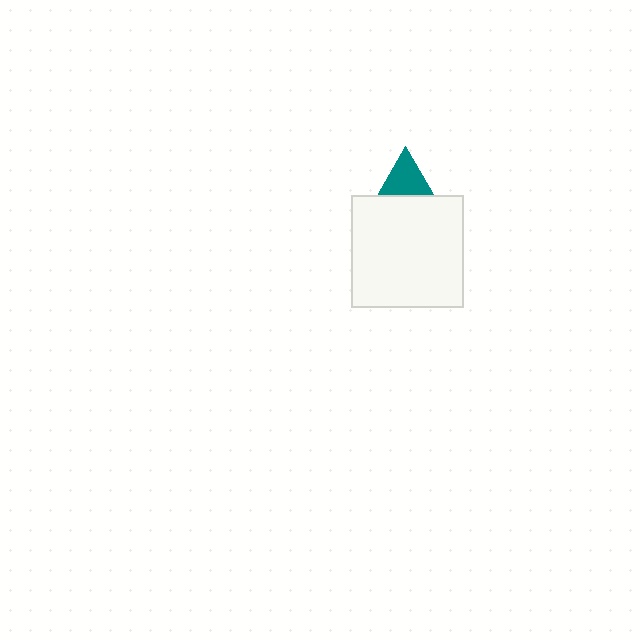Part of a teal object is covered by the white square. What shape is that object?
It is a triangle.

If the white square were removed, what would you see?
You would see the complete teal triangle.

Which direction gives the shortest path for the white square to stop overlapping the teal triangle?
Moving down gives the shortest separation.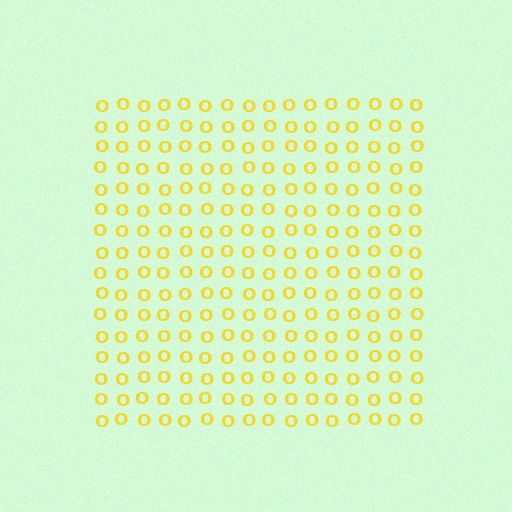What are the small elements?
The small elements are letter O's.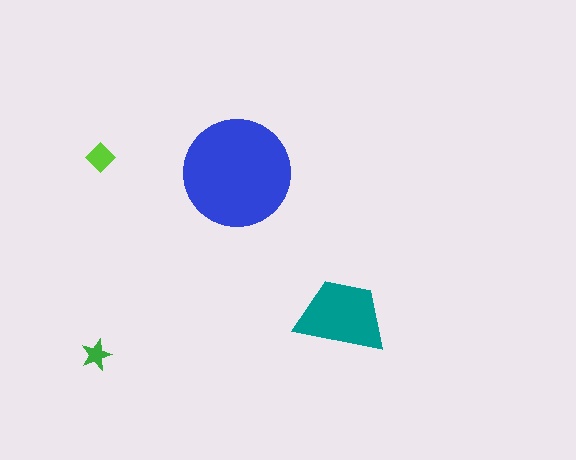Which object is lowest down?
The green star is bottommost.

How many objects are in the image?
There are 4 objects in the image.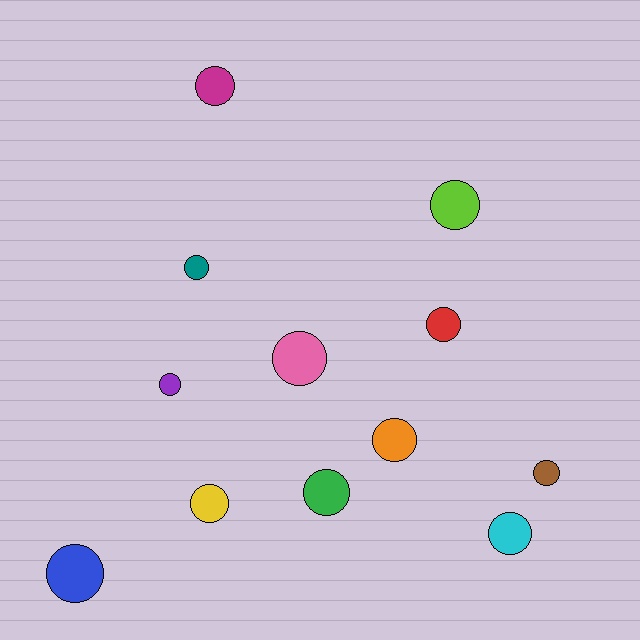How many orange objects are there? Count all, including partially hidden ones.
There is 1 orange object.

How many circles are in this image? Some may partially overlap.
There are 12 circles.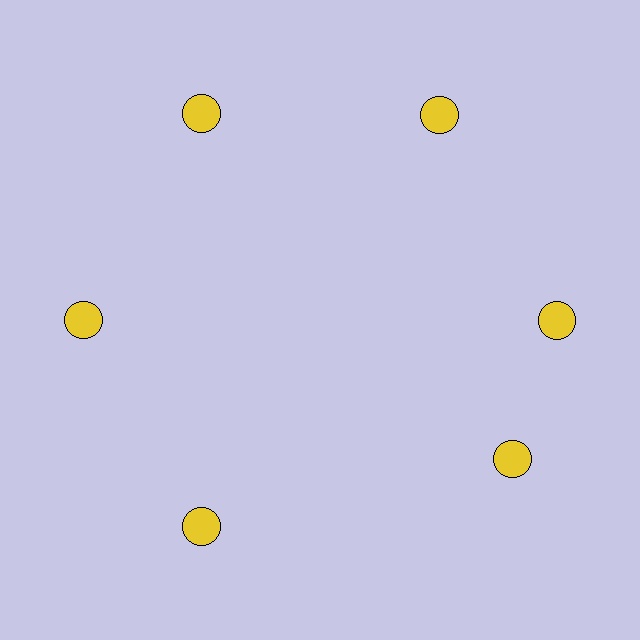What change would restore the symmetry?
The symmetry would be restored by rotating it back into even spacing with its neighbors so that all 6 circles sit at equal angles and equal distance from the center.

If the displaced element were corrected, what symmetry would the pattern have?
It would have 6-fold rotational symmetry — the pattern would map onto itself every 60 degrees.